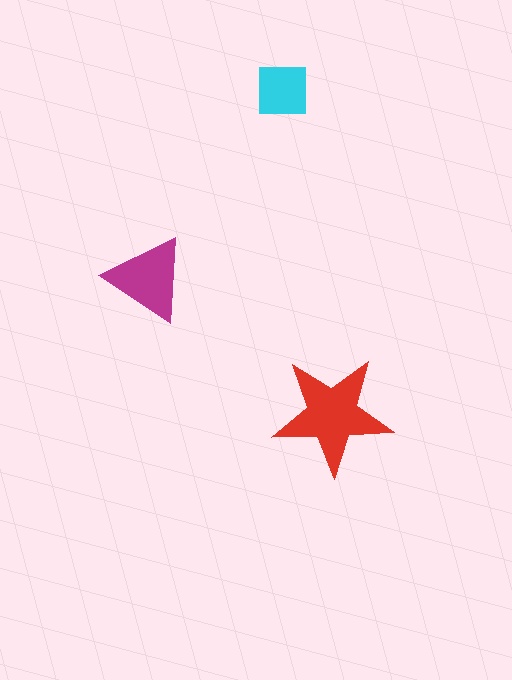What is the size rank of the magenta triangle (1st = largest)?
2nd.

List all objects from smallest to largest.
The cyan square, the magenta triangle, the red star.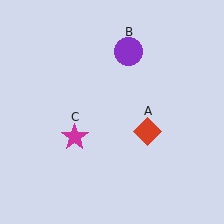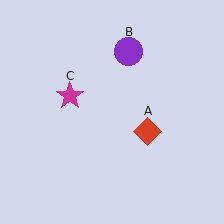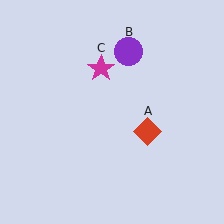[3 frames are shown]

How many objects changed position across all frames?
1 object changed position: magenta star (object C).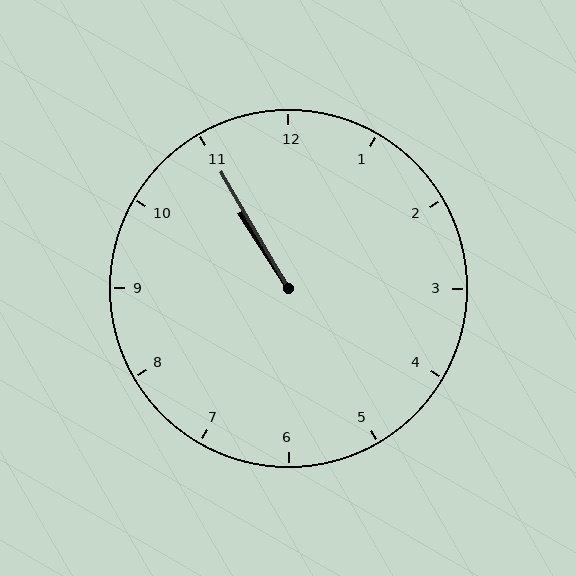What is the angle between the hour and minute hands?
Approximately 2 degrees.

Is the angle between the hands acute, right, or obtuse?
It is acute.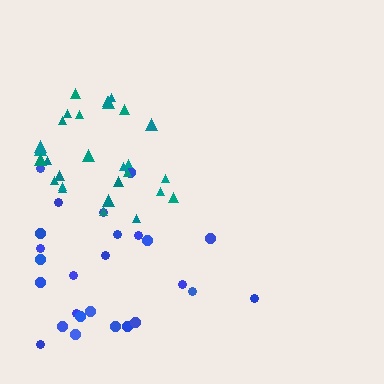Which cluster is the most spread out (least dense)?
Blue.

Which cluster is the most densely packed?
Teal.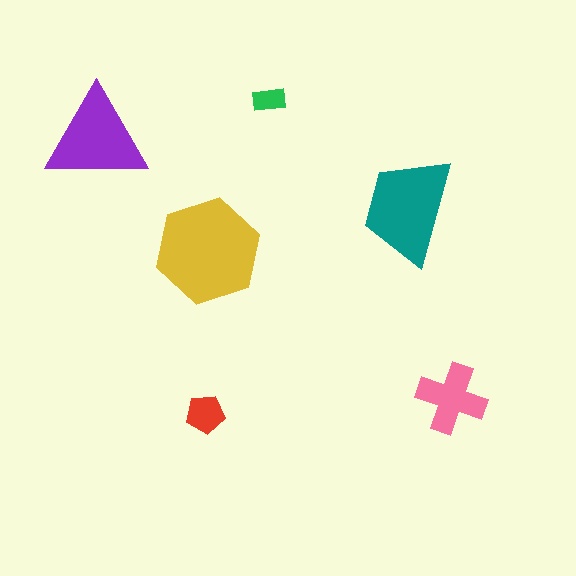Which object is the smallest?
The green rectangle.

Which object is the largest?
The yellow hexagon.